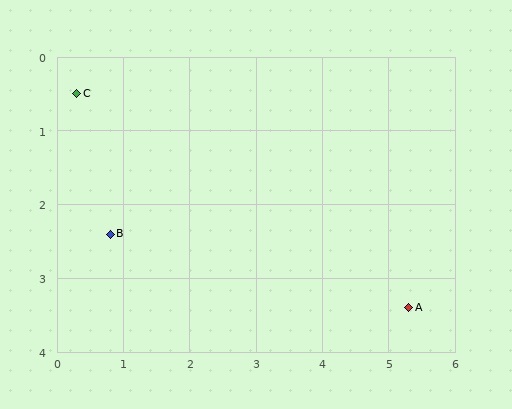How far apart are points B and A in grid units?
Points B and A are about 4.6 grid units apart.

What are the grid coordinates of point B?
Point B is at approximately (0.8, 2.4).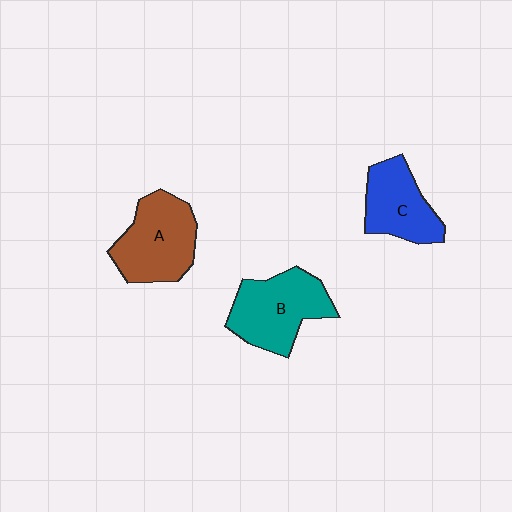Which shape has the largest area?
Shape B (teal).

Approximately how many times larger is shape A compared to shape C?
Approximately 1.3 times.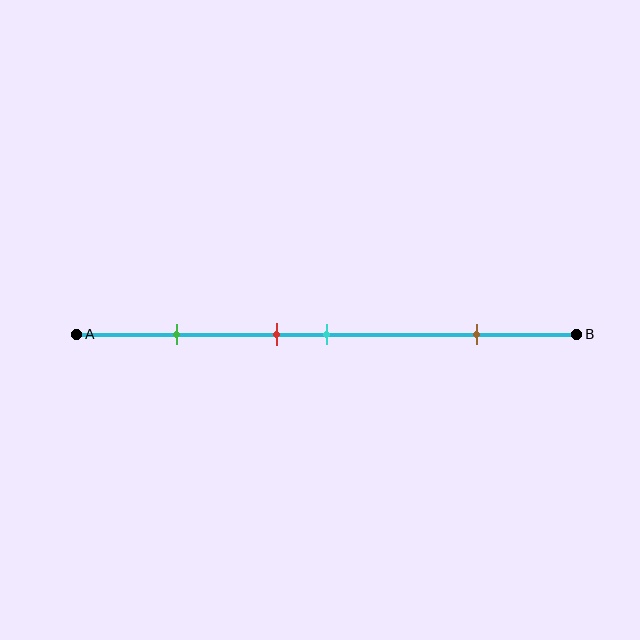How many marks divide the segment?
There are 4 marks dividing the segment.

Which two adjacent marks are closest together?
The red and cyan marks are the closest adjacent pair.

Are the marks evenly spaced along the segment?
No, the marks are not evenly spaced.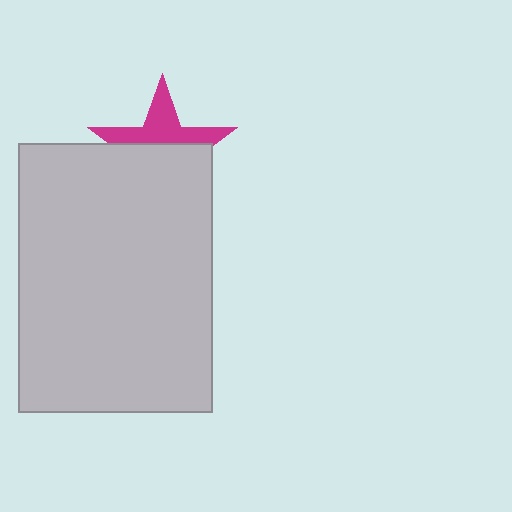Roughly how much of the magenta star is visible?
A small part of it is visible (roughly 43%).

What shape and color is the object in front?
The object in front is a light gray rectangle.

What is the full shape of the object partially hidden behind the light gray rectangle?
The partially hidden object is a magenta star.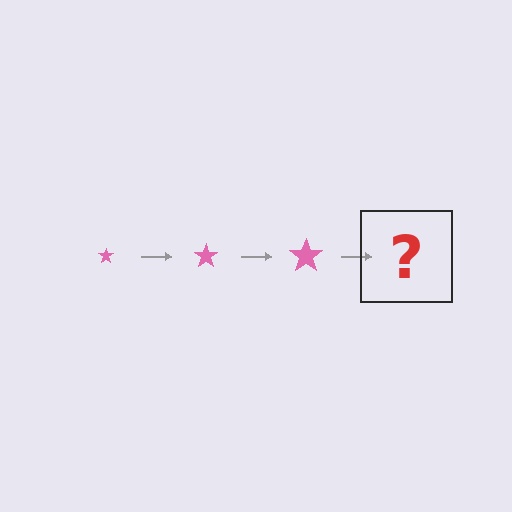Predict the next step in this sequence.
The next step is a pink star, larger than the previous one.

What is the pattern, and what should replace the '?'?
The pattern is that the star gets progressively larger each step. The '?' should be a pink star, larger than the previous one.